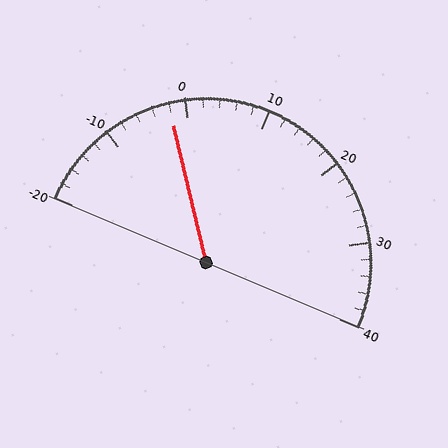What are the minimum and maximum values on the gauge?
The gauge ranges from -20 to 40.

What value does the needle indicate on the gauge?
The needle indicates approximately -2.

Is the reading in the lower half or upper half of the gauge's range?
The reading is in the lower half of the range (-20 to 40).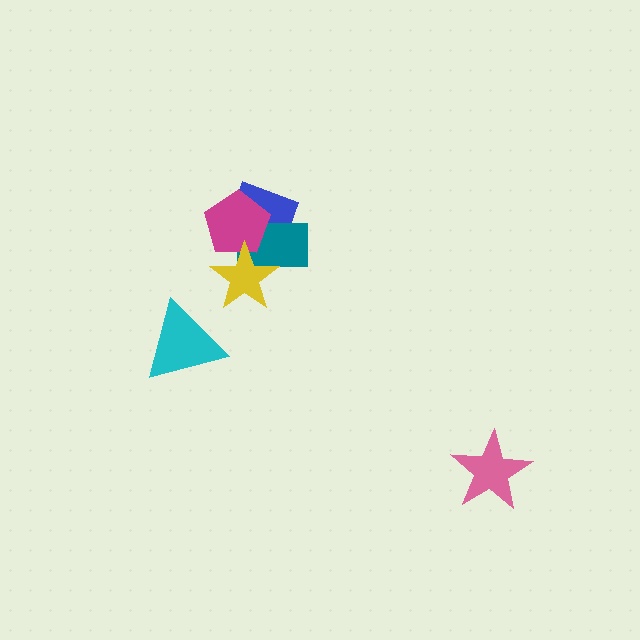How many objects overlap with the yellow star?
3 objects overlap with the yellow star.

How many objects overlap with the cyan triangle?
0 objects overlap with the cyan triangle.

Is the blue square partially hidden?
Yes, it is partially covered by another shape.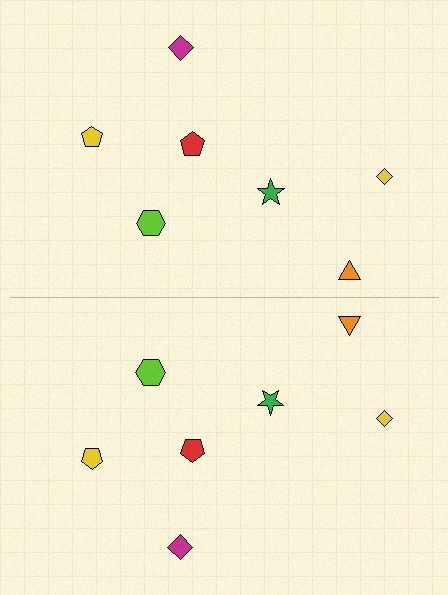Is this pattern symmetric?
Yes, this pattern has bilateral (reflection) symmetry.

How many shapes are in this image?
There are 14 shapes in this image.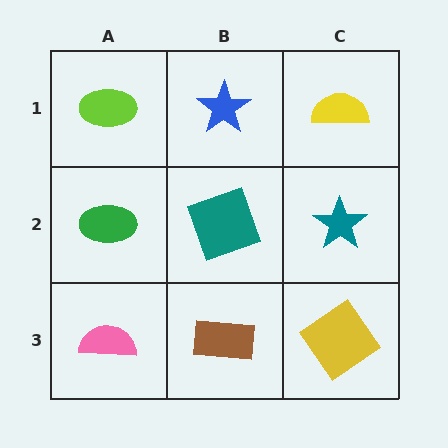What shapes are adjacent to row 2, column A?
A lime ellipse (row 1, column A), a pink semicircle (row 3, column A), a teal square (row 2, column B).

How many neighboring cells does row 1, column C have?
2.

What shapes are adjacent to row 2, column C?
A yellow semicircle (row 1, column C), a yellow diamond (row 3, column C), a teal square (row 2, column B).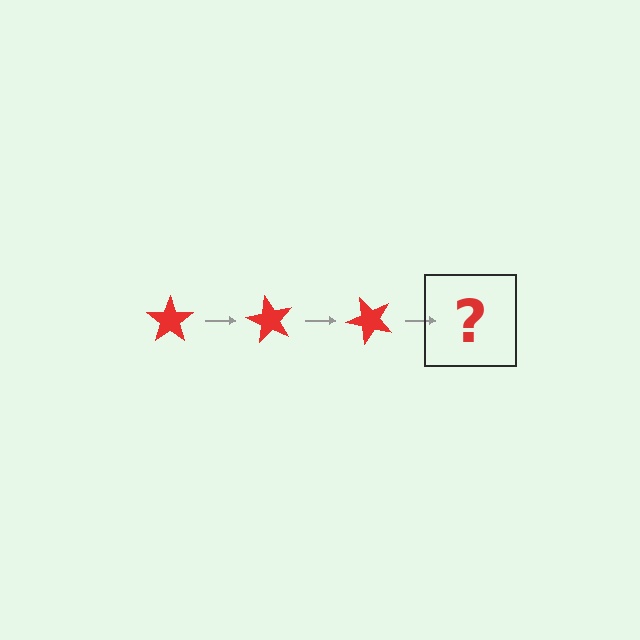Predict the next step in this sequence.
The next step is a red star rotated 180 degrees.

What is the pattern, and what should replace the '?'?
The pattern is that the star rotates 60 degrees each step. The '?' should be a red star rotated 180 degrees.